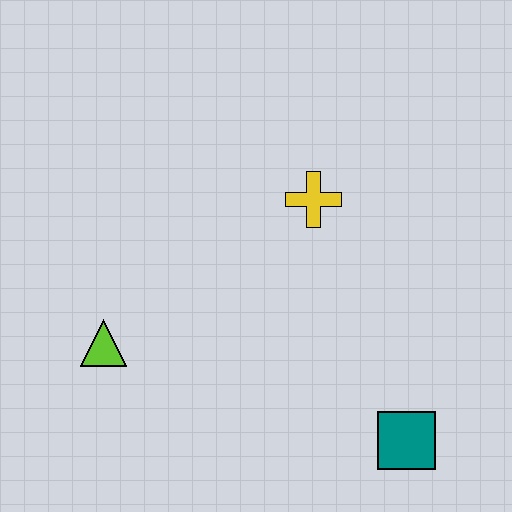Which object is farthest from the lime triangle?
The teal square is farthest from the lime triangle.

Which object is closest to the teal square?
The yellow cross is closest to the teal square.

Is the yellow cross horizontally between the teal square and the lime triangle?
Yes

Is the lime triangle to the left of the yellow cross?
Yes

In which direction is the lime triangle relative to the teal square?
The lime triangle is to the left of the teal square.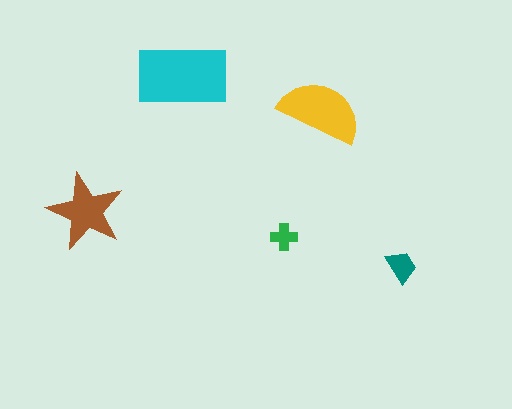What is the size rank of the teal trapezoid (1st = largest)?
4th.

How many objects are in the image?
There are 5 objects in the image.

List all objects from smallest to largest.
The green cross, the teal trapezoid, the brown star, the yellow semicircle, the cyan rectangle.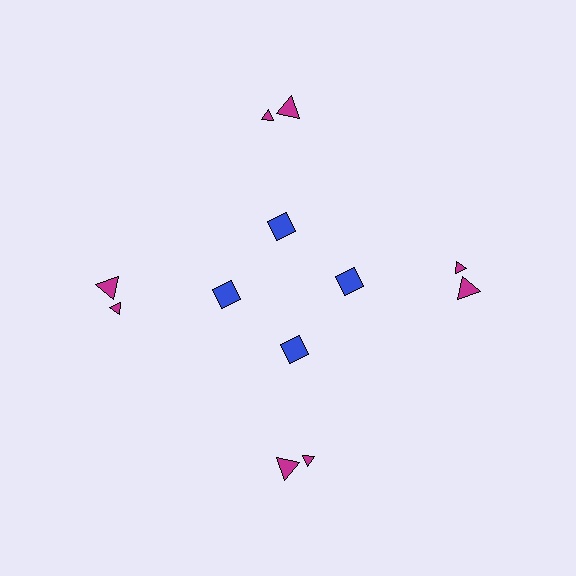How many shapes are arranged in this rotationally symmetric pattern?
There are 12 shapes, arranged in 4 groups of 3.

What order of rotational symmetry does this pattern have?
This pattern has 4-fold rotational symmetry.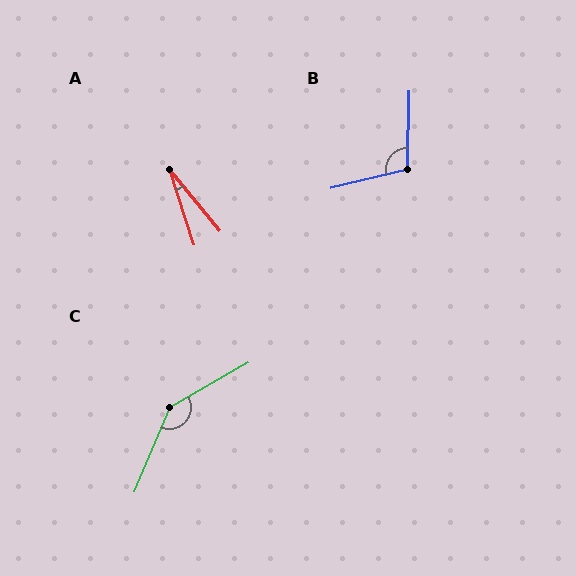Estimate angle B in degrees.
Approximately 105 degrees.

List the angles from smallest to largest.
A (22°), B (105°), C (143°).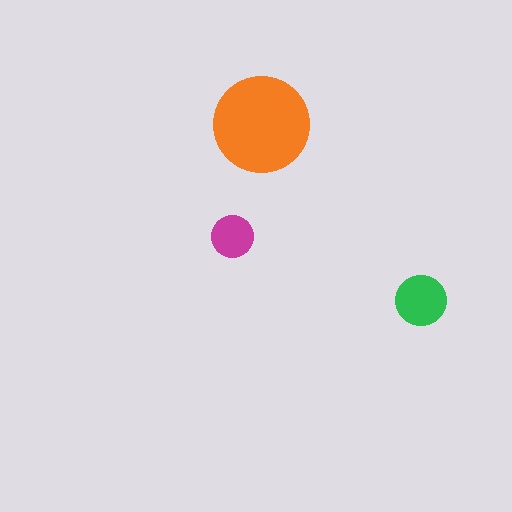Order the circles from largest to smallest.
the orange one, the green one, the magenta one.